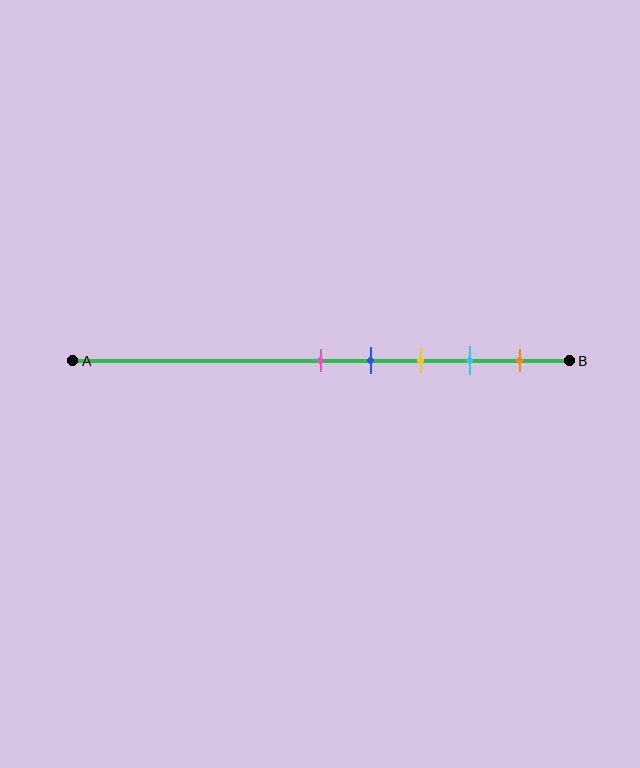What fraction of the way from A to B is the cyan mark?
The cyan mark is approximately 80% (0.8) of the way from A to B.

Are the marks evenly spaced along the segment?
Yes, the marks are approximately evenly spaced.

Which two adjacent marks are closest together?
The pink and blue marks are the closest adjacent pair.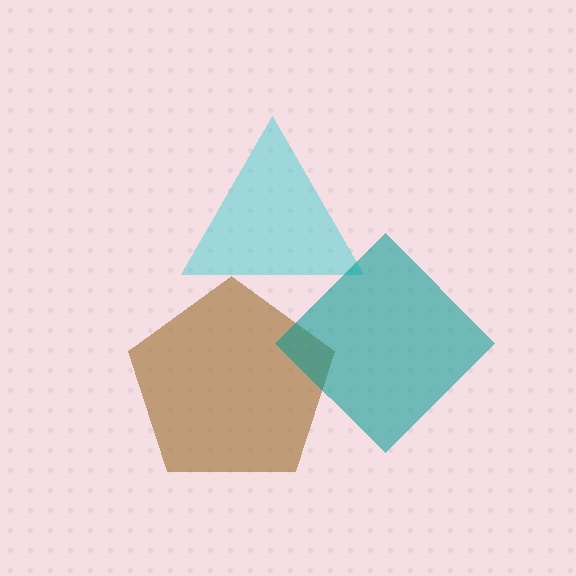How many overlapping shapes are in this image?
There are 3 overlapping shapes in the image.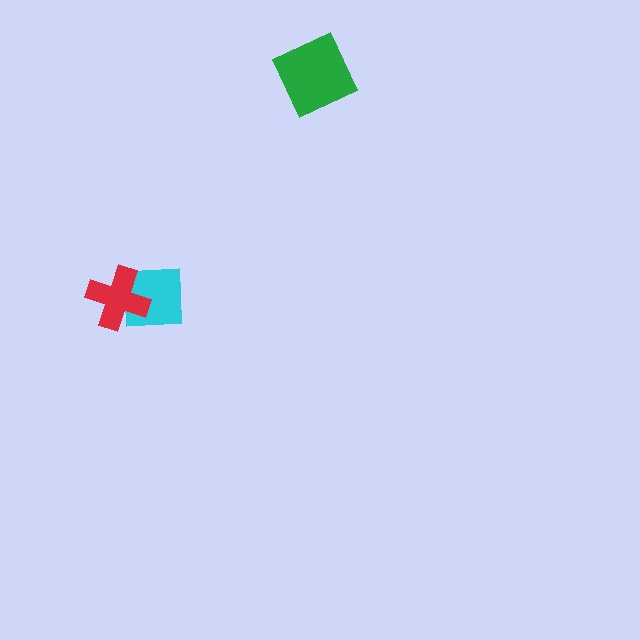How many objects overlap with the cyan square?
1 object overlaps with the cyan square.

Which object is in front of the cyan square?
The red cross is in front of the cyan square.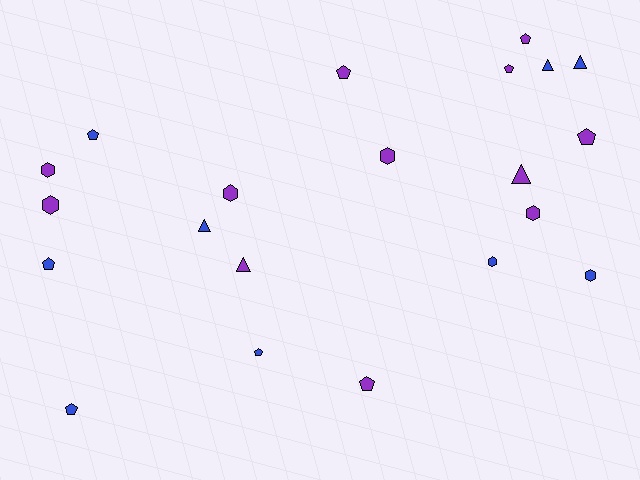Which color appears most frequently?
Purple, with 12 objects.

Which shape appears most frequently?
Pentagon, with 9 objects.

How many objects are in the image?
There are 21 objects.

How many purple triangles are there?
There are 2 purple triangles.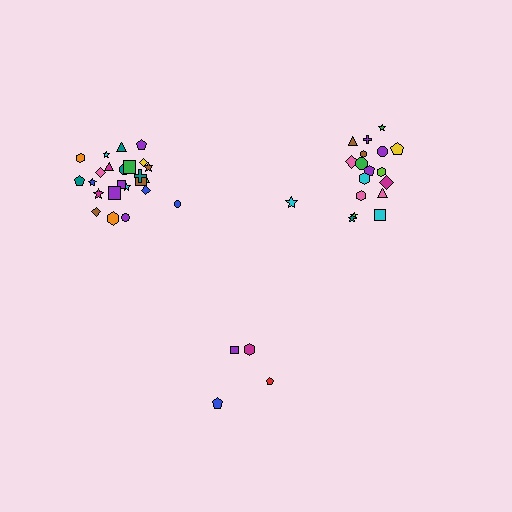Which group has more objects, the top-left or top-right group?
The top-left group.